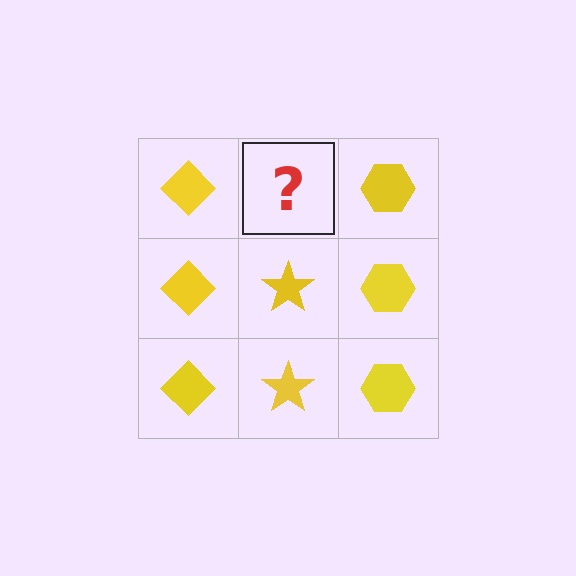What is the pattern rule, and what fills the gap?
The rule is that each column has a consistent shape. The gap should be filled with a yellow star.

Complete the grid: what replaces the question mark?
The question mark should be replaced with a yellow star.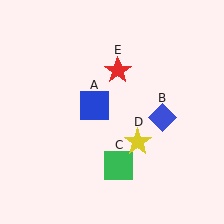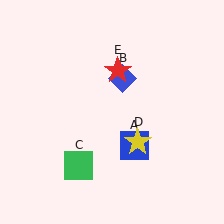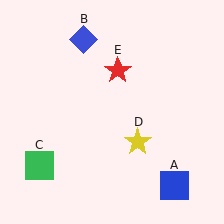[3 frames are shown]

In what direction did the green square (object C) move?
The green square (object C) moved left.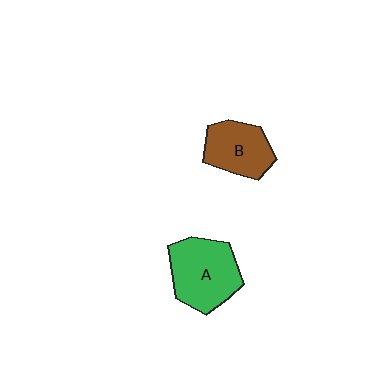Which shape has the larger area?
Shape A (green).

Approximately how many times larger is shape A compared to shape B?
Approximately 1.3 times.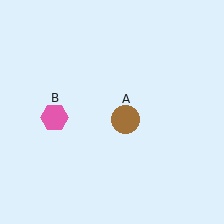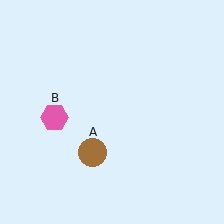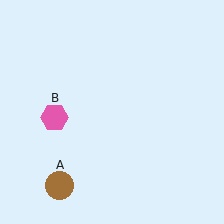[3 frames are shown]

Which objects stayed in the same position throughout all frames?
Pink hexagon (object B) remained stationary.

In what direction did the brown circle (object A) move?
The brown circle (object A) moved down and to the left.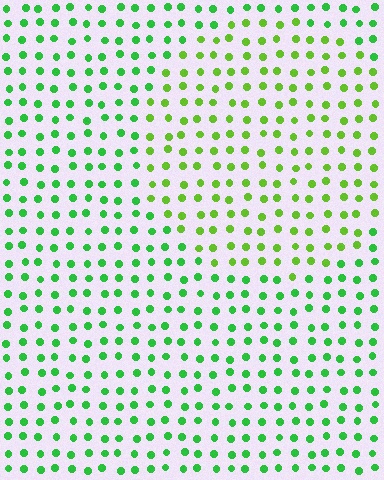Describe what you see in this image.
The image is filled with small green elements in a uniform arrangement. A circle-shaped region is visible where the elements are tinted to a slightly different hue, forming a subtle color boundary.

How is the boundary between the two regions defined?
The boundary is defined purely by a slight shift in hue (about 30 degrees). Spacing, size, and orientation are identical on both sides.